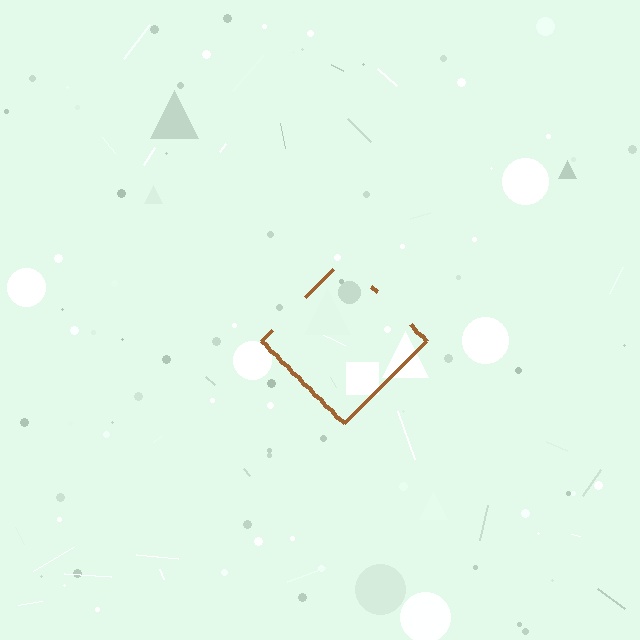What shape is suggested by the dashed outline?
The dashed outline suggests a diamond.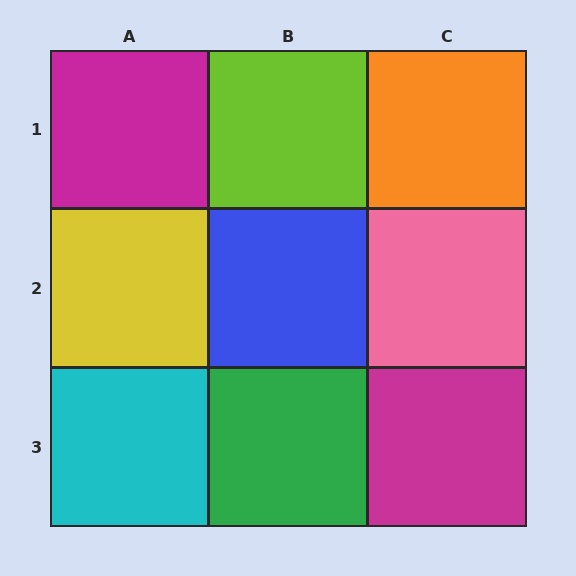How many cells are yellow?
1 cell is yellow.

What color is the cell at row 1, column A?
Magenta.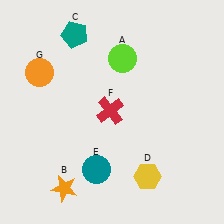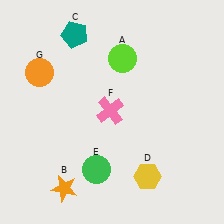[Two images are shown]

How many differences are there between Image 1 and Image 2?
There are 2 differences between the two images.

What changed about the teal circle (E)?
In Image 1, E is teal. In Image 2, it changed to green.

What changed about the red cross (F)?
In Image 1, F is red. In Image 2, it changed to pink.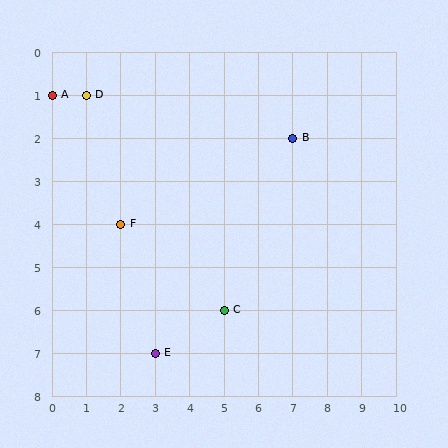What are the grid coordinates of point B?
Point B is at grid coordinates (7, 2).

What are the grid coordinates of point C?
Point C is at grid coordinates (5, 6).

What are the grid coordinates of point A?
Point A is at grid coordinates (0, 1).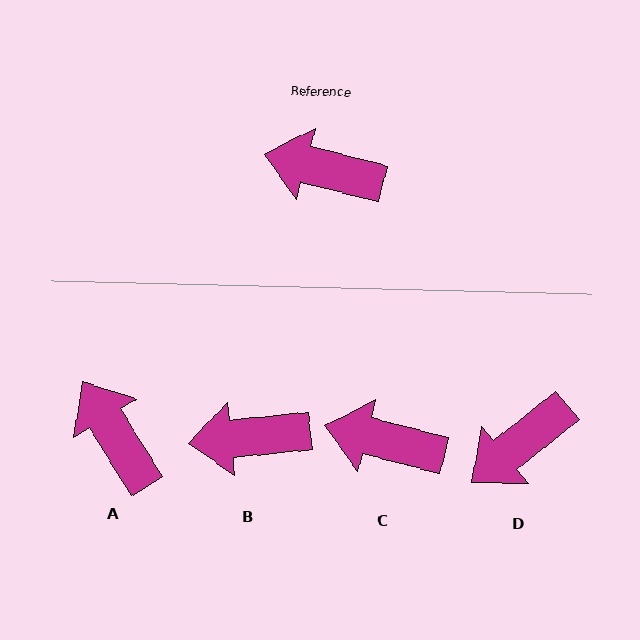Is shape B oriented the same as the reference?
No, it is off by about 20 degrees.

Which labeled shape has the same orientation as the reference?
C.